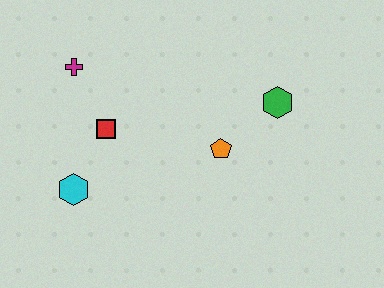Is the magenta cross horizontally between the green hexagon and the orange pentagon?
No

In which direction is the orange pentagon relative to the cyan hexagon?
The orange pentagon is to the right of the cyan hexagon.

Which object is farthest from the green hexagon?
The cyan hexagon is farthest from the green hexagon.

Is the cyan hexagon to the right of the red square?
No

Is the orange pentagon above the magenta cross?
No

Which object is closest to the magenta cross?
The red square is closest to the magenta cross.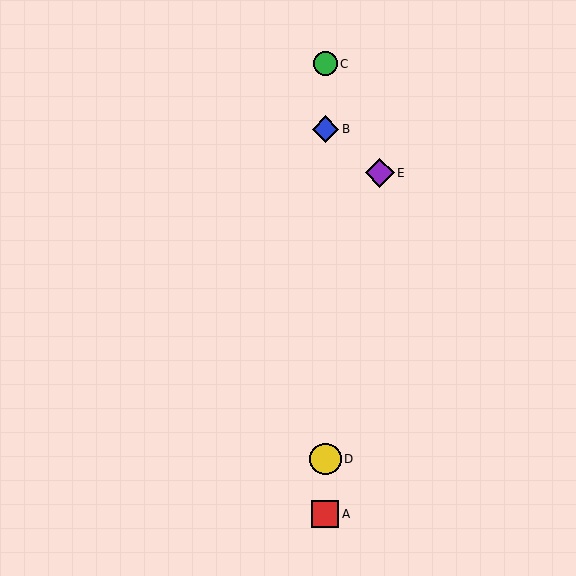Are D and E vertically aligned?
No, D is at x≈325 and E is at x≈380.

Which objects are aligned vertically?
Objects A, B, C, D are aligned vertically.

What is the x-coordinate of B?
Object B is at x≈325.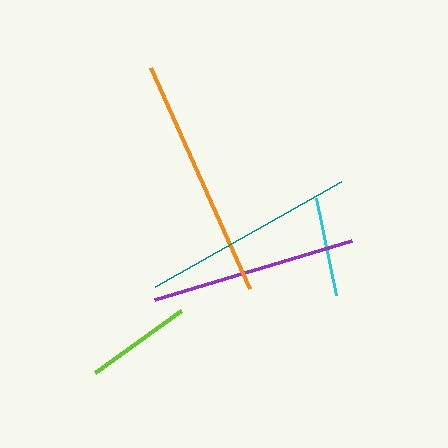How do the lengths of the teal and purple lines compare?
The teal and purple lines are approximately the same length.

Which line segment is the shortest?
The cyan line is the shortest at approximately 99 pixels.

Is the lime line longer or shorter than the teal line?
The teal line is longer than the lime line.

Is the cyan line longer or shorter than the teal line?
The teal line is longer than the cyan line.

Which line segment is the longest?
The orange line is the longest at approximately 243 pixels.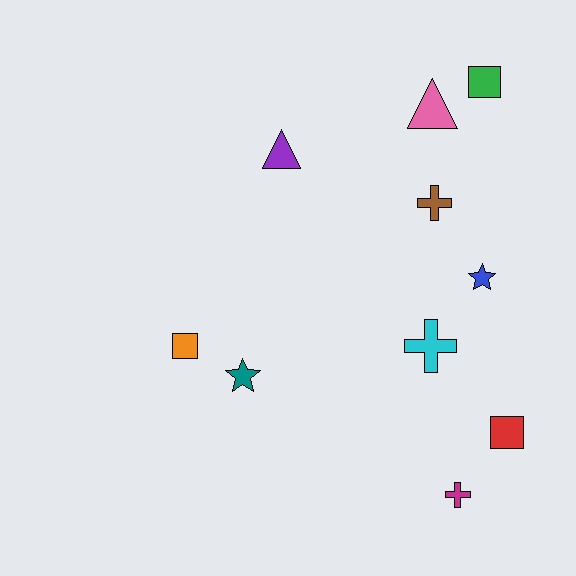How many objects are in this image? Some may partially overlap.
There are 10 objects.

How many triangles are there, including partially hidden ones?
There are 2 triangles.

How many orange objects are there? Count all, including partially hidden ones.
There is 1 orange object.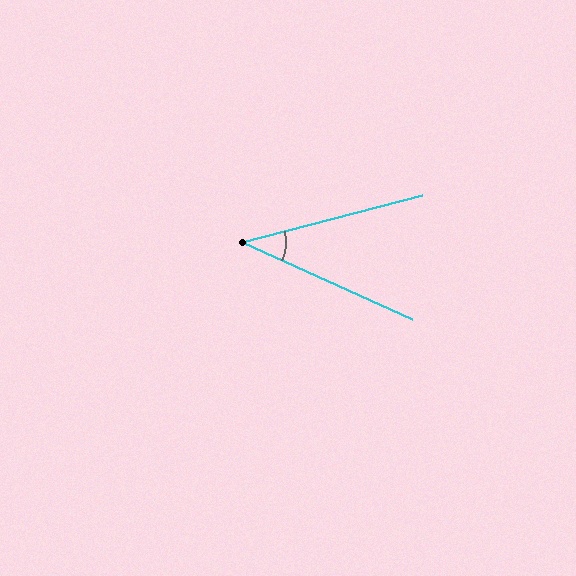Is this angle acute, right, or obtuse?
It is acute.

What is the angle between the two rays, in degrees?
Approximately 39 degrees.